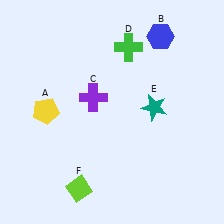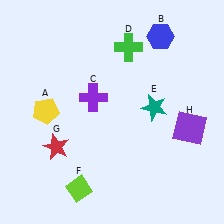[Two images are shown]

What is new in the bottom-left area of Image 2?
A red star (G) was added in the bottom-left area of Image 2.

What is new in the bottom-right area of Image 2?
A purple square (H) was added in the bottom-right area of Image 2.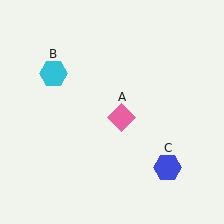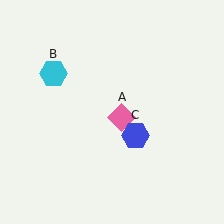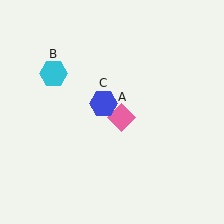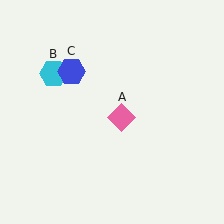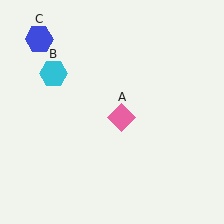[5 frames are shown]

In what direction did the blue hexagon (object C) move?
The blue hexagon (object C) moved up and to the left.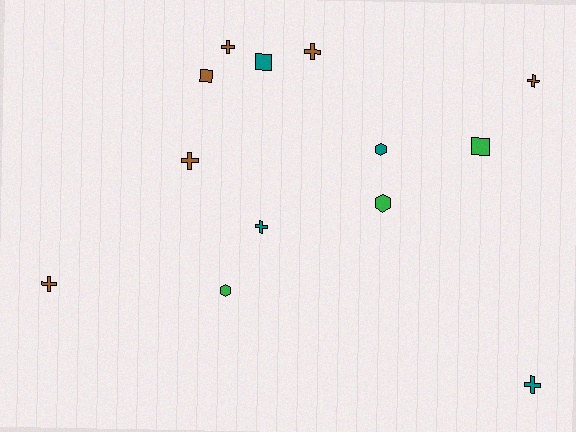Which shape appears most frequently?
Cross, with 7 objects.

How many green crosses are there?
There are no green crosses.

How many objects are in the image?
There are 13 objects.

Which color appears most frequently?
Brown, with 6 objects.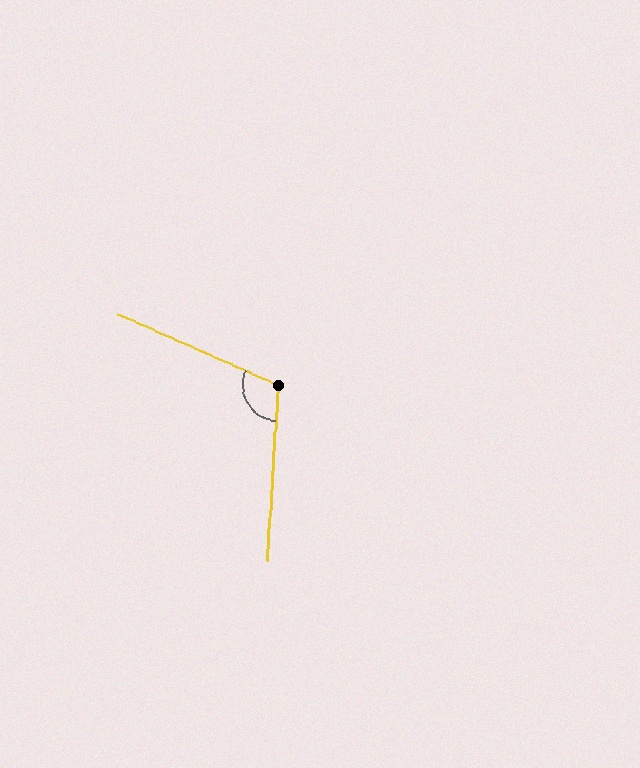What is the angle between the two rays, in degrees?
Approximately 111 degrees.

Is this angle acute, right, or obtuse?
It is obtuse.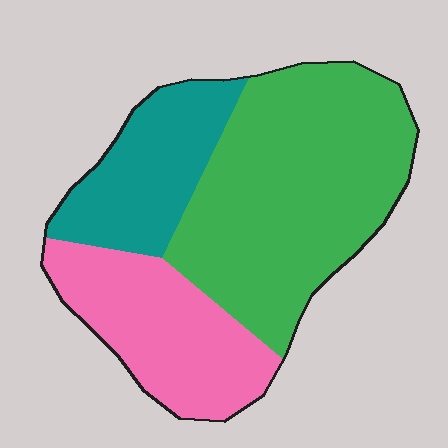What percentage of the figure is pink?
Pink takes up about one quarter (1/4) of the figure.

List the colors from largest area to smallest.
From largest to smallest: green, pink, teal.